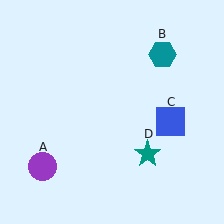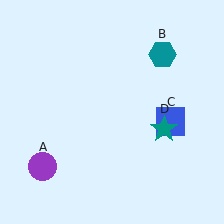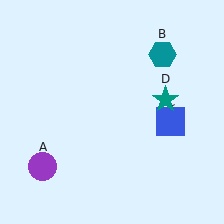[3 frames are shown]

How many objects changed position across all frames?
1 object changed position: teal star (object D).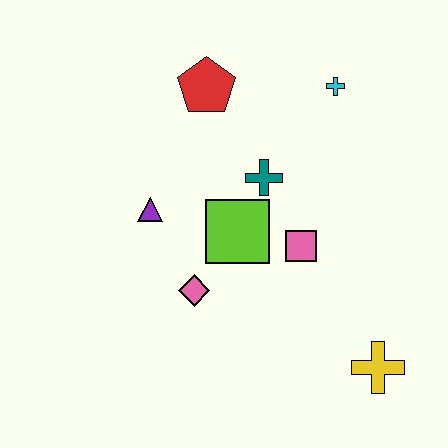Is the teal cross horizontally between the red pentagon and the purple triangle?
No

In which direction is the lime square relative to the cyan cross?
The lime square is below the cyan cross.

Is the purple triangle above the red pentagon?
No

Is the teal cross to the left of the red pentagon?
No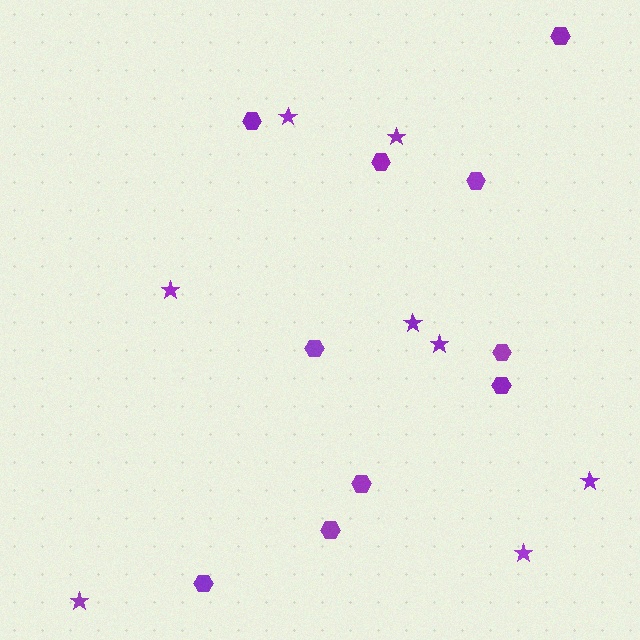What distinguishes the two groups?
There are 2 groups: one group of hexagons (10) and one group of stars (8).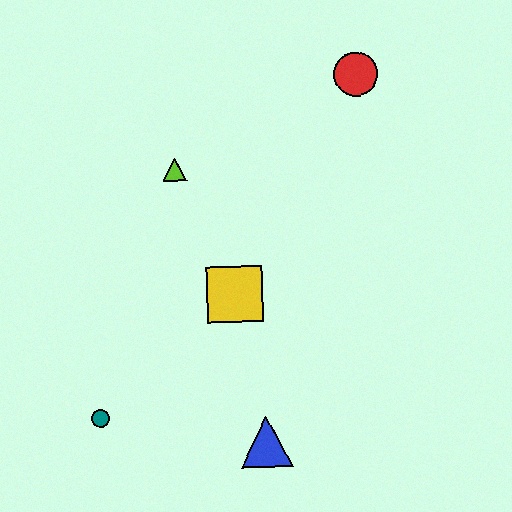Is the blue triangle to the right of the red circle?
No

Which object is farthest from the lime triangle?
The blue triangle is farthest from the lime triangle.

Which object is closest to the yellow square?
The lime triangle is closest to the yellow square.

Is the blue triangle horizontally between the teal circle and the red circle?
Yes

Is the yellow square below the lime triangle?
Yes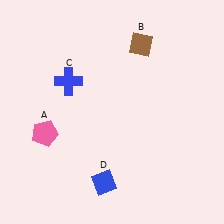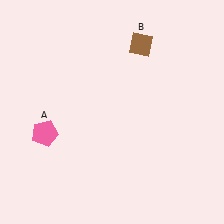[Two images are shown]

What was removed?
The blue diamond (D), the blue cross (C) were removed in Image 2.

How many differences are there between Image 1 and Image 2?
There are 2 differences between the two images.